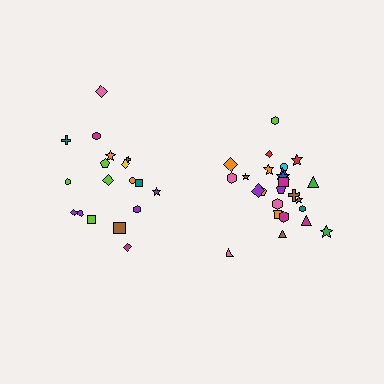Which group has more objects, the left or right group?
The right group.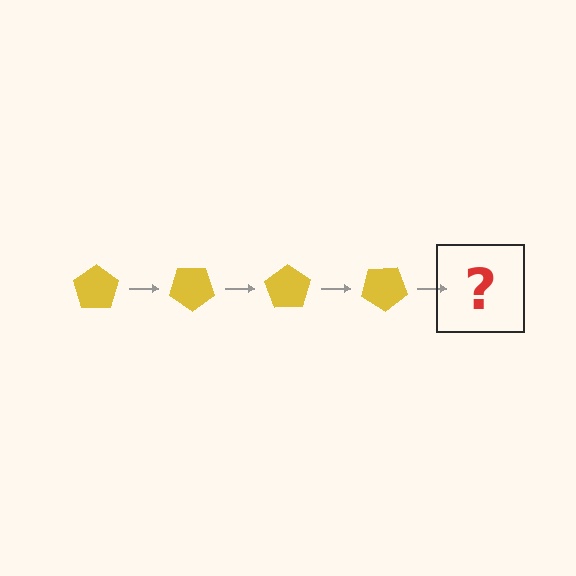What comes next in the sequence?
The next element should be a yellow pentagon rotated 140 degrees.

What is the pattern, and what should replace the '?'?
The pattern is that the pentagon rotates 35 degrees each step. The '?' should be a yellow pentagon rotated 140 degrees.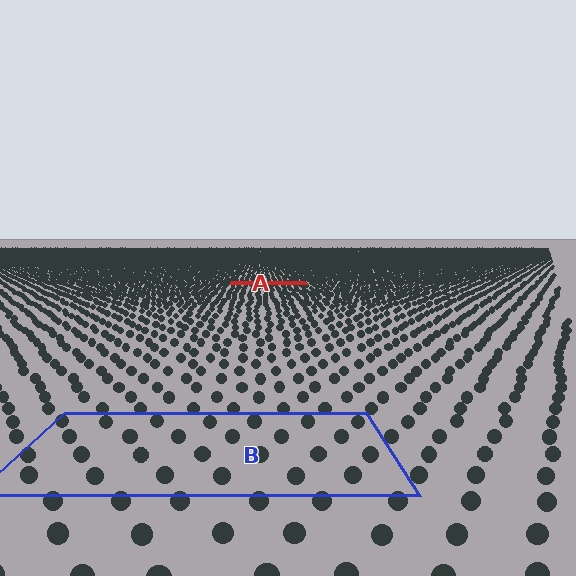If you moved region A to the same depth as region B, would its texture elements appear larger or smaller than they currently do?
They would appear larger. At a closer depth, the same texture elements are projected at a bigger on-screen size.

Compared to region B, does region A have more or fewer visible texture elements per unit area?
Region A has more texture elements per unit area — they are packed more densely because it is farther away.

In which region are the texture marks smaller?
The texture marks are smaller in region A, because it is farther away.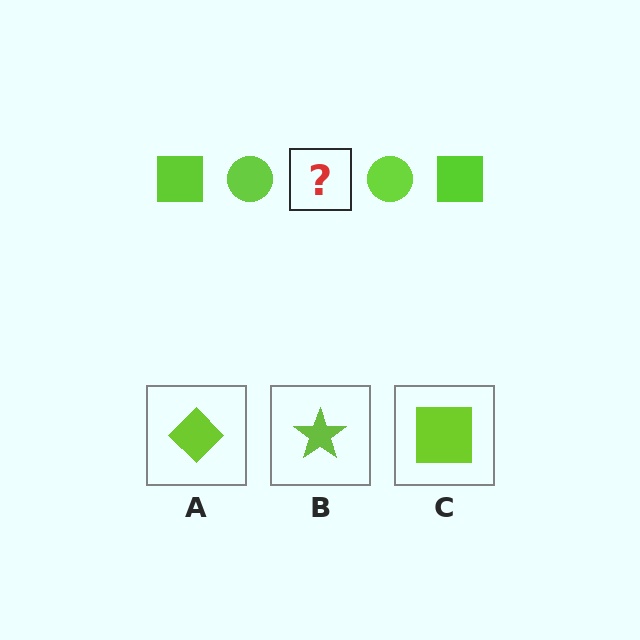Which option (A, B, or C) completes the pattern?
C.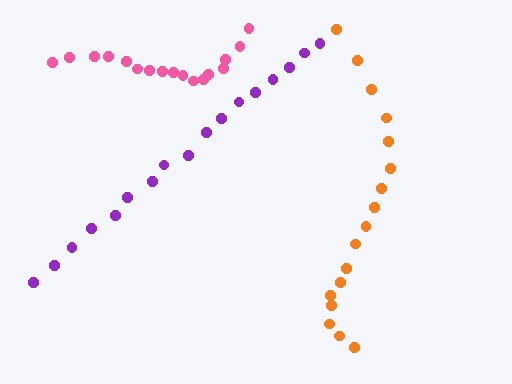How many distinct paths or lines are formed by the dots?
There are 3 distinct paths.